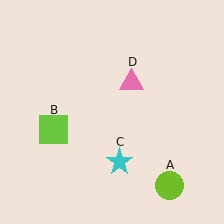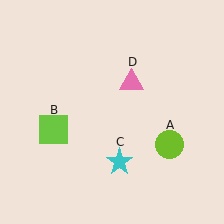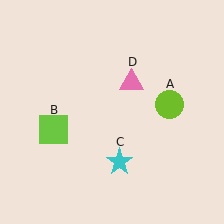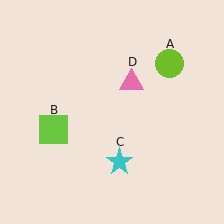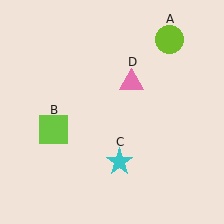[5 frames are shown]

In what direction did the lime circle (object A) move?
The lime circle (object A) moved up.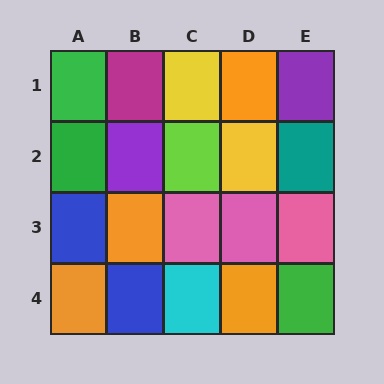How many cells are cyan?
1 cell is cyan.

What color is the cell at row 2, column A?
Green.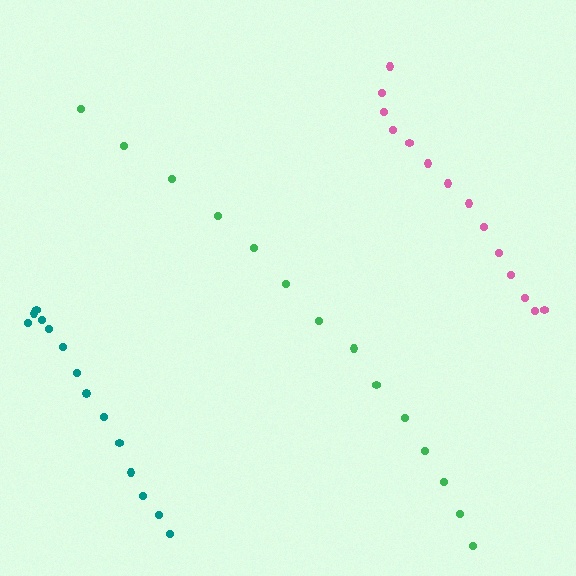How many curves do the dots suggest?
There are 3 distinct paths.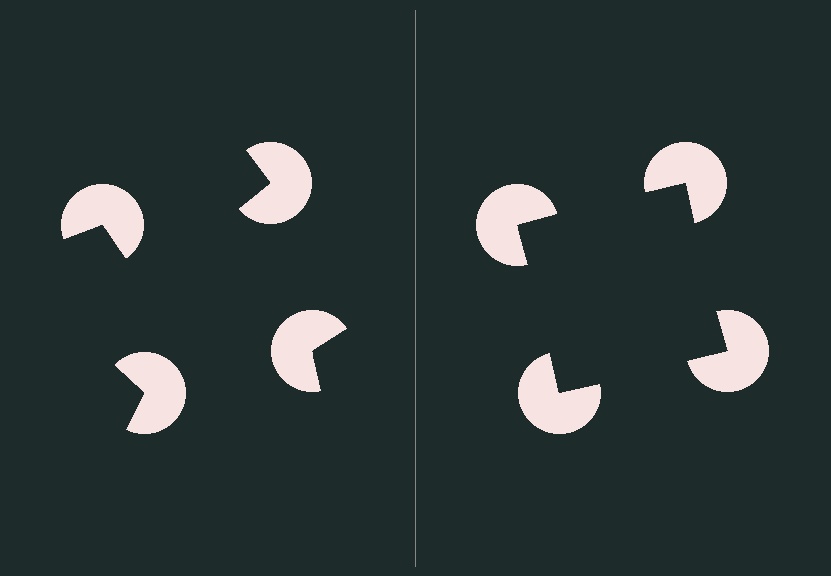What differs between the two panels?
The pac-man discs are positioned identically on both sides; only the wedge orientations differ. On the right they align to a square; on the left they are misaligned.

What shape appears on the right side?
An illusory square.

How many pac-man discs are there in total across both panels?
8 — 4 on each side.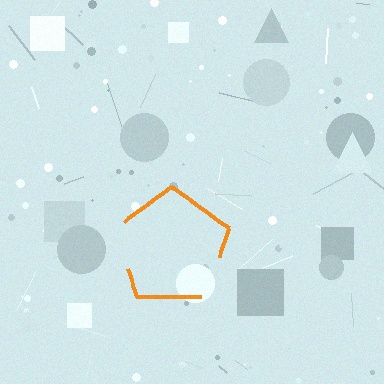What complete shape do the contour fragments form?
The contour fragments form a pentagon.